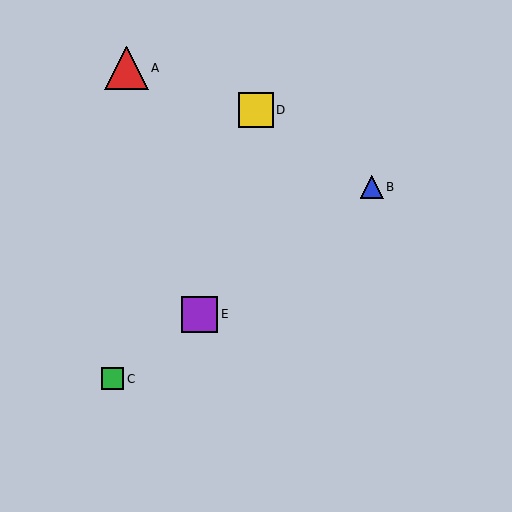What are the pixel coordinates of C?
Object C is at (113, 379).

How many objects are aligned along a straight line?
3 objects (B, C, E) are aligned along a straight line.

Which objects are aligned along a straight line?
Objects B, C, E are aligned along a straight line.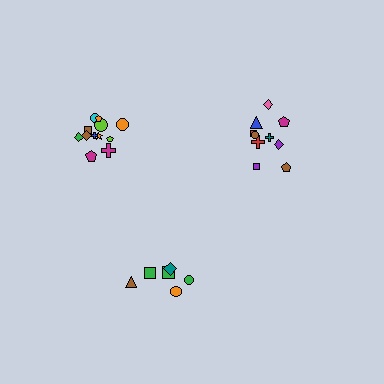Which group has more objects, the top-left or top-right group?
The top-left group.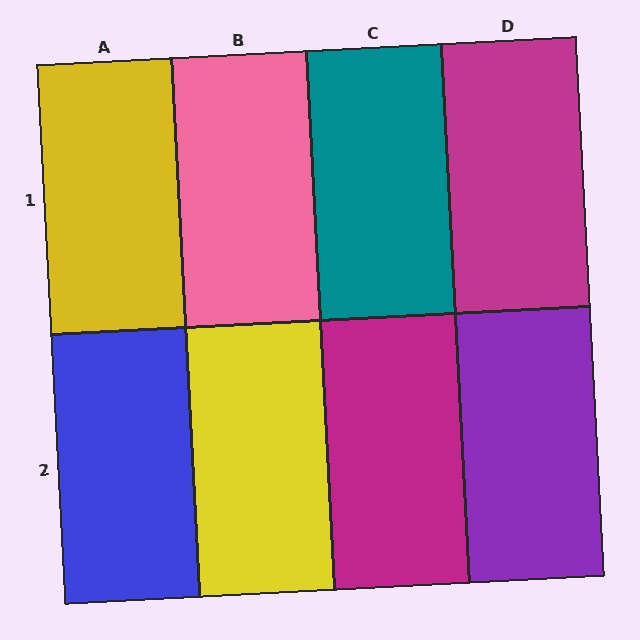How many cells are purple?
1 cell is purple.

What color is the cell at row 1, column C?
Teal.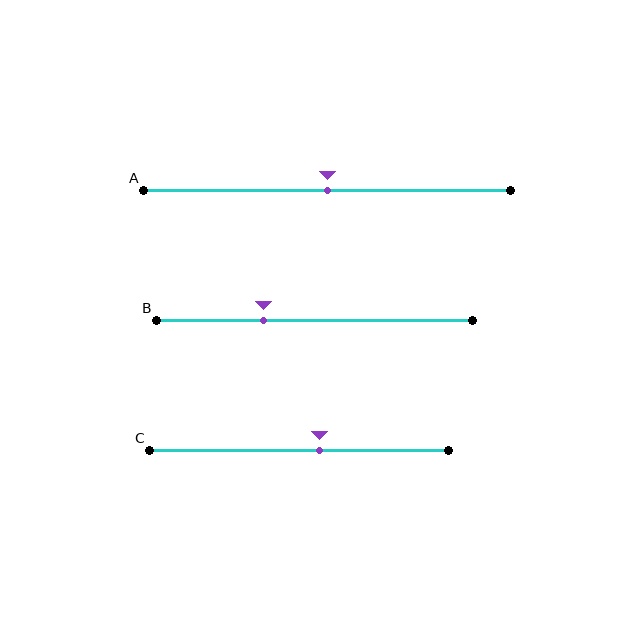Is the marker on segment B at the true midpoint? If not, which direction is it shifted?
No, the marker on segment B is shifted to the left by about 16% of the segment length.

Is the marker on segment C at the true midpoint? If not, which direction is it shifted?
No, the marker on segment C is shifted to the right by about 7% of the segment length.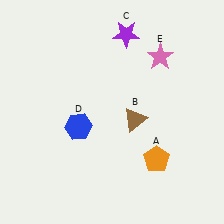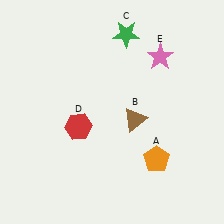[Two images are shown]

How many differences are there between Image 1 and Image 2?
There are 2 differences between the two images.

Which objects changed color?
C changed from purple to green. D changed from blue to red.